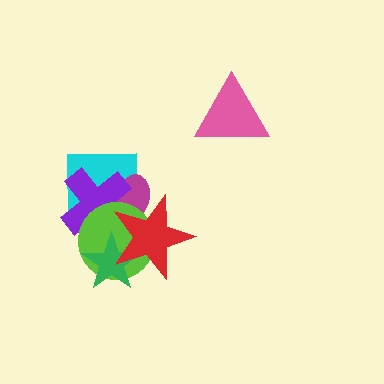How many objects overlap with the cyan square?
4 objects overlap with the cyan square.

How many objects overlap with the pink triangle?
0 objects overlap with the pink triangle.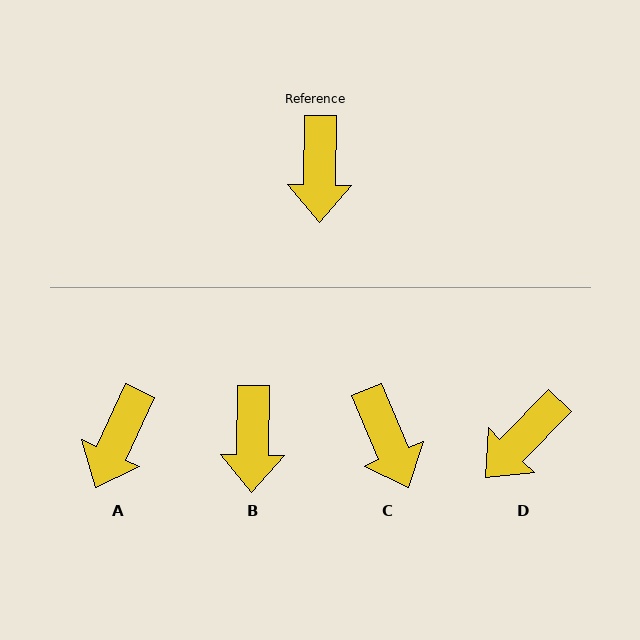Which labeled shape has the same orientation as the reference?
B.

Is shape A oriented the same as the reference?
No, it is off by about 24 degrees.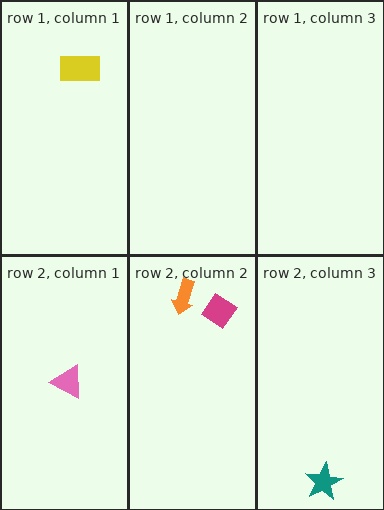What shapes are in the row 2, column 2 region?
The magenta diamond, the orange arrow.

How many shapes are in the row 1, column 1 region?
1.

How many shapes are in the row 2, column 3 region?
1.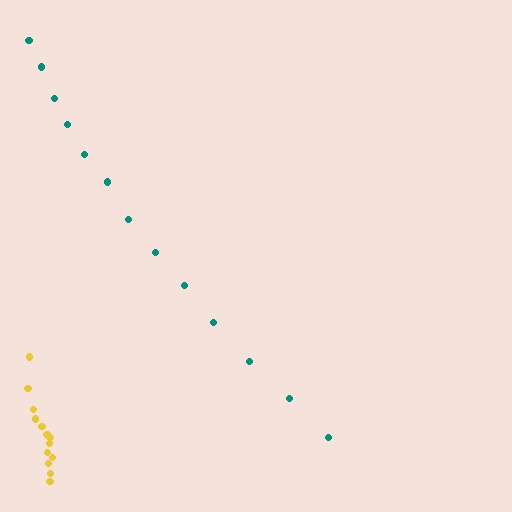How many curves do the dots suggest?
There are 2 distinct paths.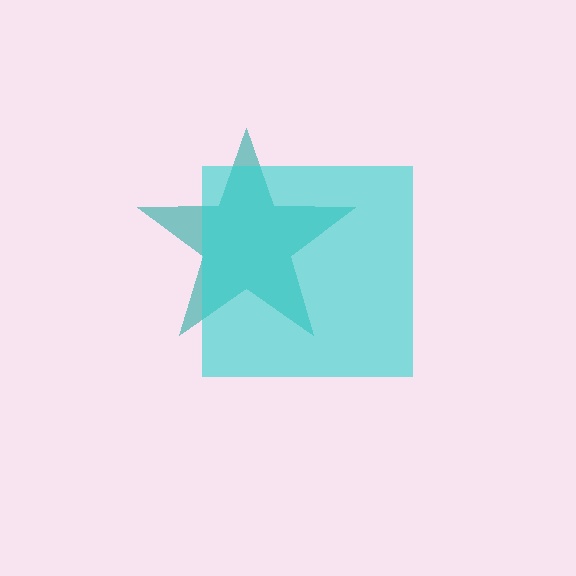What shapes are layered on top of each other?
The layered shapes are: a teal star, a cyan square.